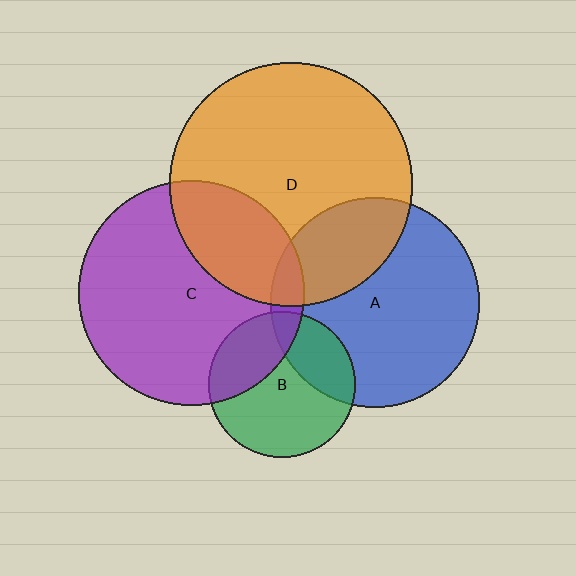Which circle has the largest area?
Circle D (orange).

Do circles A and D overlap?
Yes.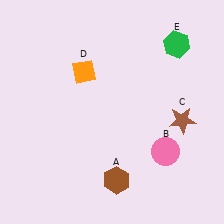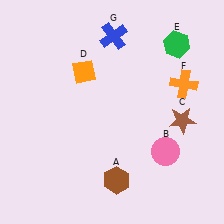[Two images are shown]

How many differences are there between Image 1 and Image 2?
There are 2 differences between the two images.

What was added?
An orange cross (F), a blue cross (G) were added in Image 2.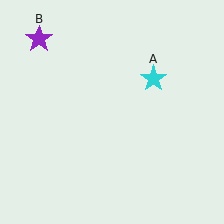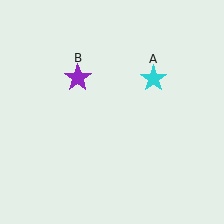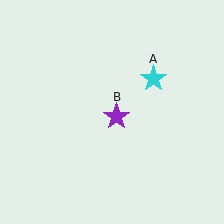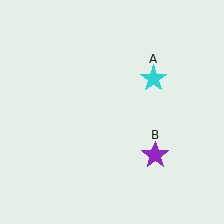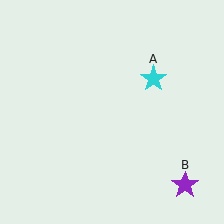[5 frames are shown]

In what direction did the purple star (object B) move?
The purple star (object B) moved down and to the right.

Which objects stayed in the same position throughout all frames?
Cyan star (object A) remained stationary.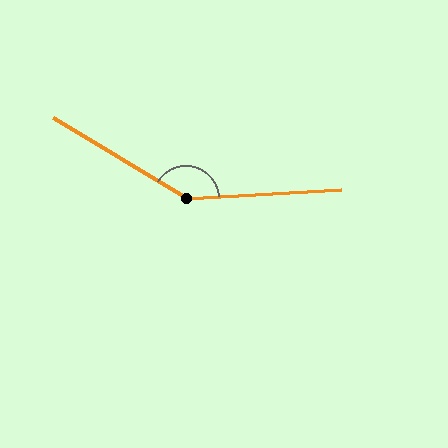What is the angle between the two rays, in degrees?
Approximately 145 degrees.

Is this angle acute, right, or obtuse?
It is obtuse.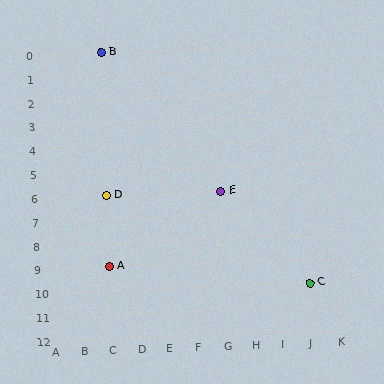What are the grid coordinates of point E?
Point E is at grid coordinates (G, 6).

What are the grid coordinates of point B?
Point B is at grid coordinates (C, 0).